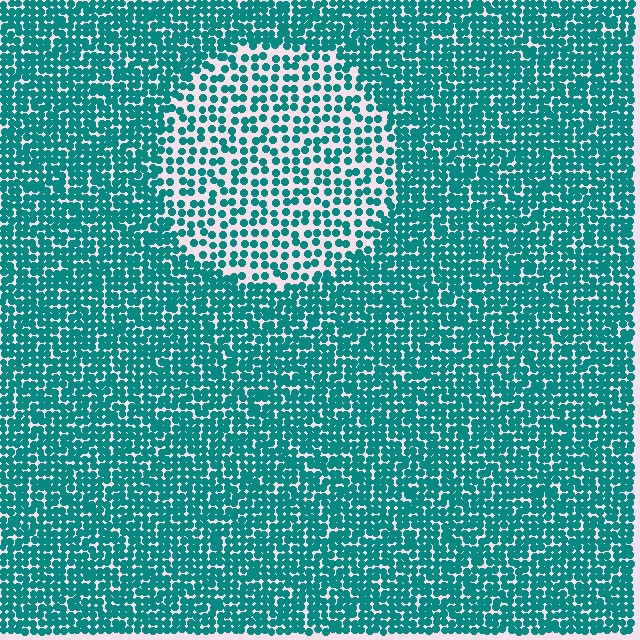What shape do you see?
I see a circle.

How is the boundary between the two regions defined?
The boundary is defined by a change in element density (approximately 1.9x ratio). All elements are the same color, size, and shape.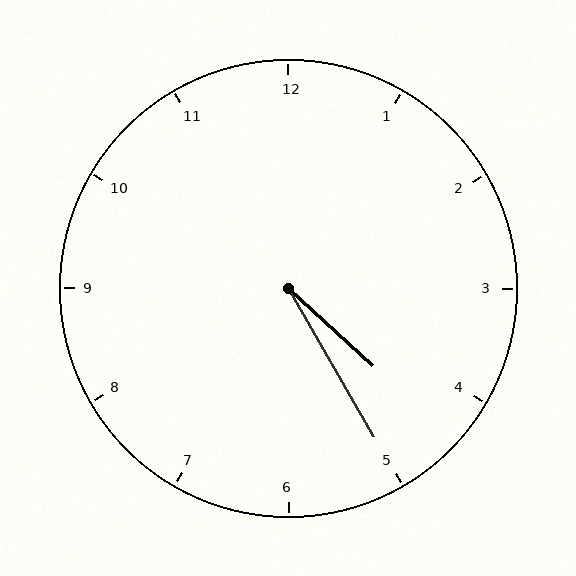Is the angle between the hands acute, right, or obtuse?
It is acute.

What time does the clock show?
4:25.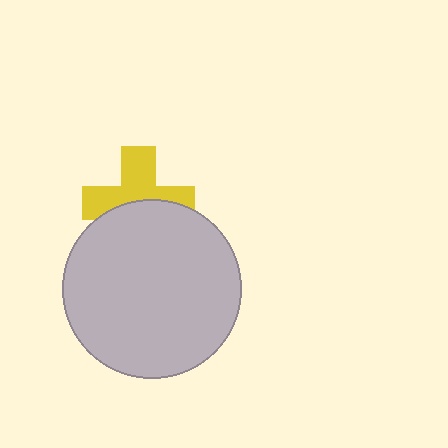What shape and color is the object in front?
The object in front is a light gray circle.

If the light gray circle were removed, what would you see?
You would see the complete yellow cross.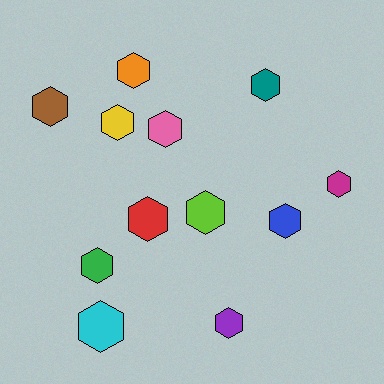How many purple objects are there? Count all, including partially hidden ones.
There is 1 purple object.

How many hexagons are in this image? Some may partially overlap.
There are 12 hexagons.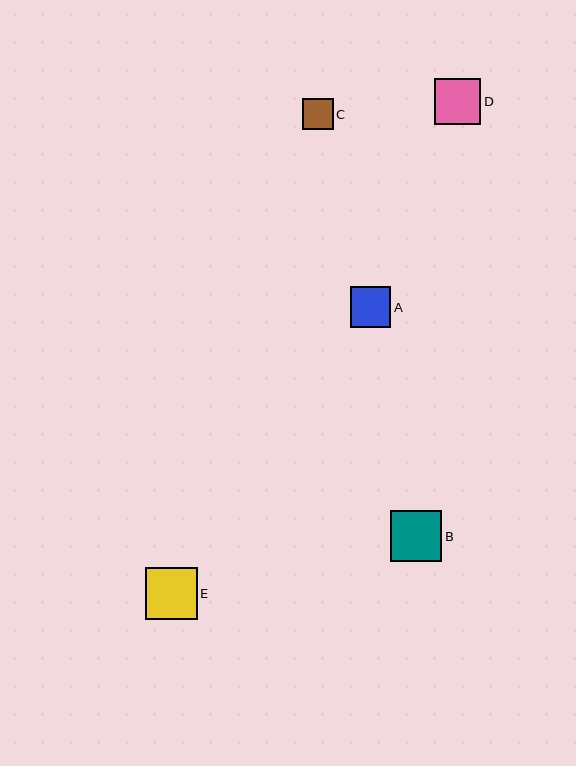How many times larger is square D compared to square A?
Square D is approximately 1.1 times the size of square A.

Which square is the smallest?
Square C is the smallest with a size of approximately 31 pixels.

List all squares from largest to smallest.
From largest to smallest: E, B, D, A, C.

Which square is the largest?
Square E is the largest with a size of approximately 52 pixels.